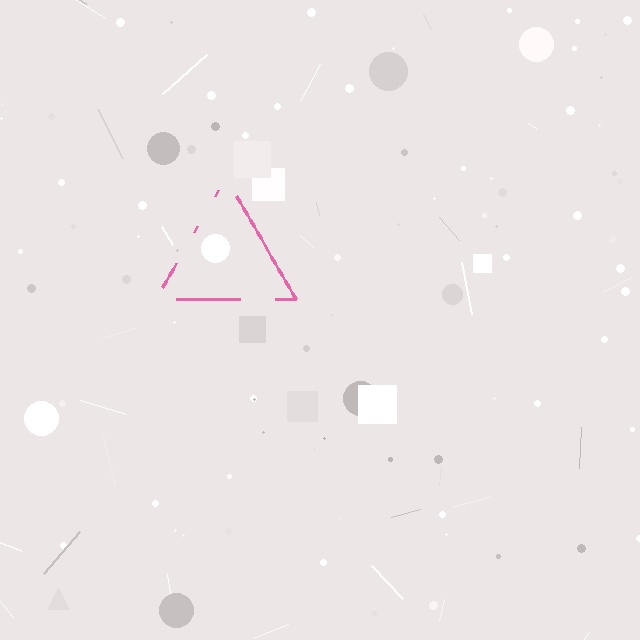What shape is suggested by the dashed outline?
The dashed outline suggests a triangle.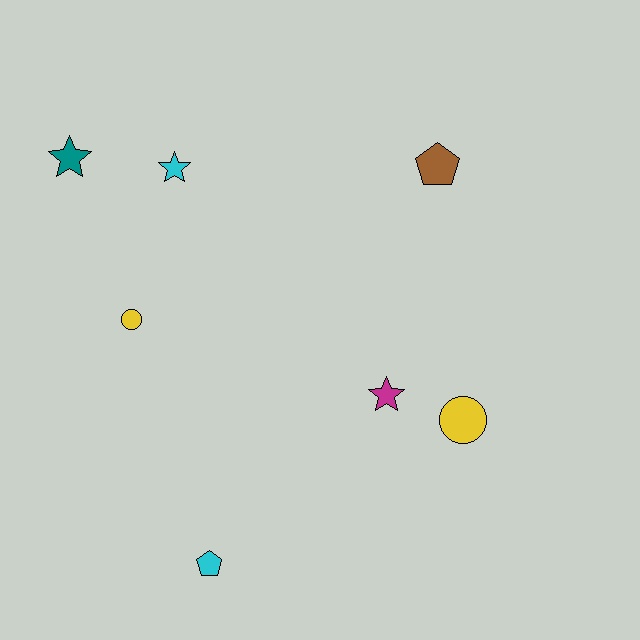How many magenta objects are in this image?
There is 1 magenta object.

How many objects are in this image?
There are 7 objects.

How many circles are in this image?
There are 2 circles.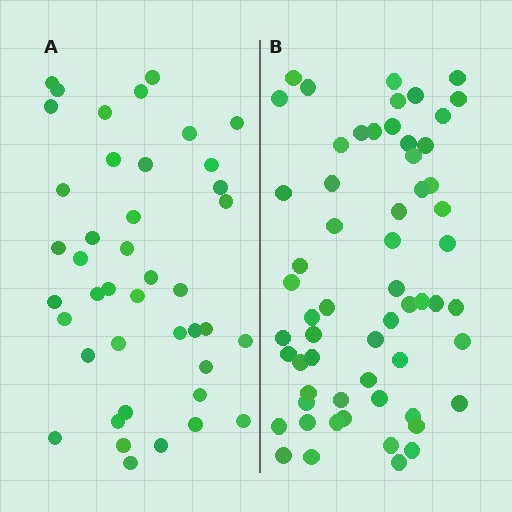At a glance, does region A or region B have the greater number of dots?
Region B (the right region) has more dots.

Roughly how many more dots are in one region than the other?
Region B has approximately 20 more dots than region A.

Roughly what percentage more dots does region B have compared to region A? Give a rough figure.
About 45% more.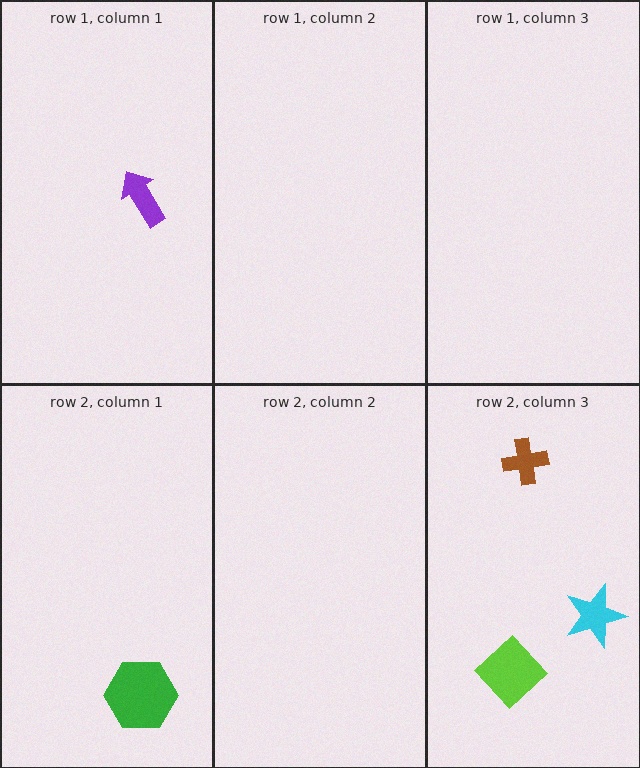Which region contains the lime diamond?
The row 2, column 3 region.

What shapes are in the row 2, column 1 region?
The green hexagon.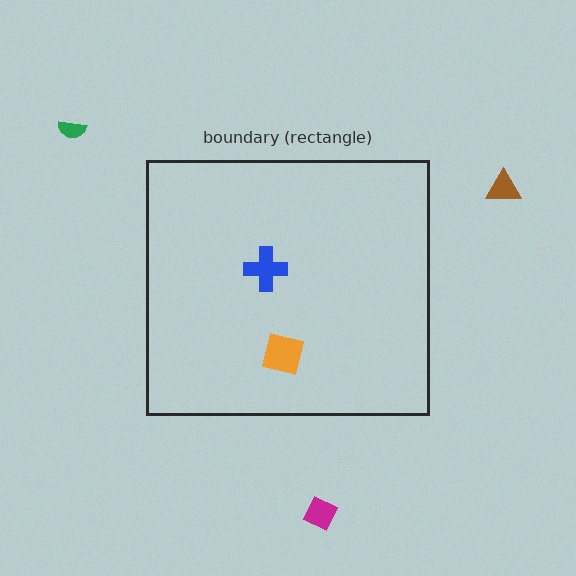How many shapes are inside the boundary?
2 inside, 3 outside.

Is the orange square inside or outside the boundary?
Inside.